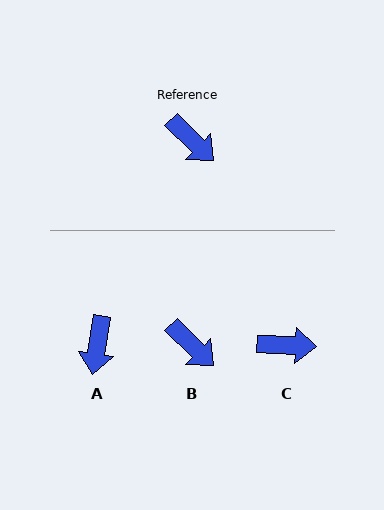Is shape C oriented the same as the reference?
No, it is off by about 42 degrees.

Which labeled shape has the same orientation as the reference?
B.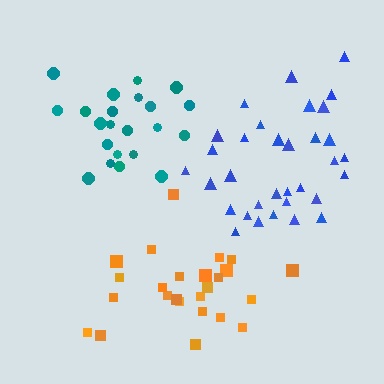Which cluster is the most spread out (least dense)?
Orange.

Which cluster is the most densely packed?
Teal.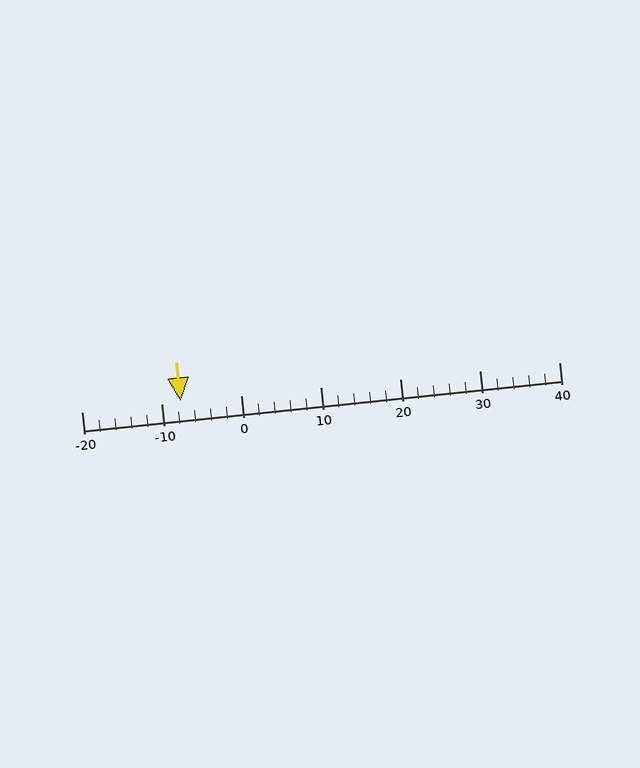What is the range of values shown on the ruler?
The ruler shows values from -20 to 40.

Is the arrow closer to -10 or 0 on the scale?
The arrow is closer to -10.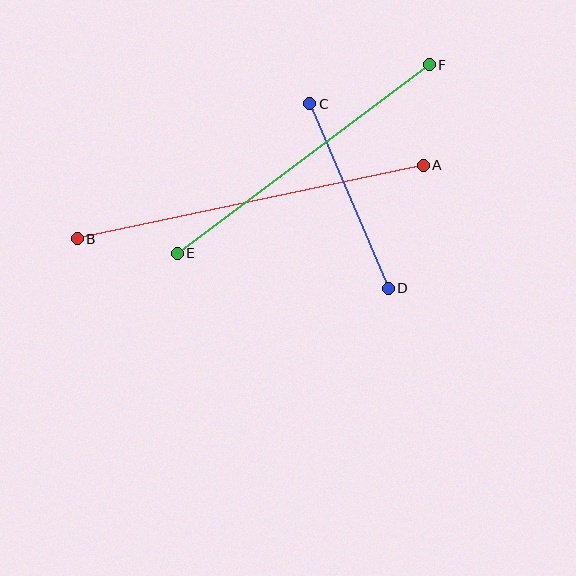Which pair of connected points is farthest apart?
Points A and B are farthest apart.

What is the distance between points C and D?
The distance is approximately 201 pixels.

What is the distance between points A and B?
The distance is approximately 354 pixels.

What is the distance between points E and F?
The distance is approximately 315 pixels.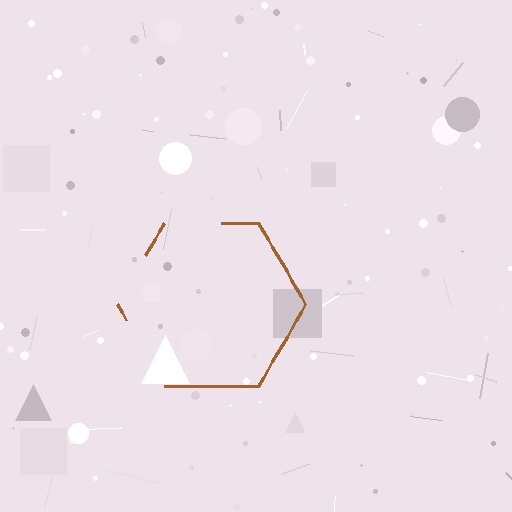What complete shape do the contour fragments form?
The contour fragments form a hexagon.